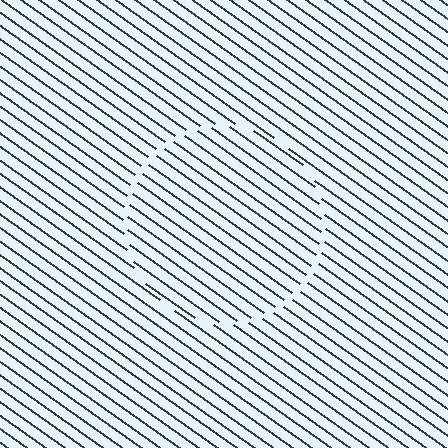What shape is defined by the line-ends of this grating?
An illusory circle. The interior of the shape contains the same grating, shifted by half a period — the contour is defined by the phase discontinuity where line-ends from the inner and outer gratings abut.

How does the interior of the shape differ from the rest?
The interior of the shape contains the same grating, shifted by half a period — the contour is defined by the phase discontinuity where line-ends from the inner and outer gratings abut.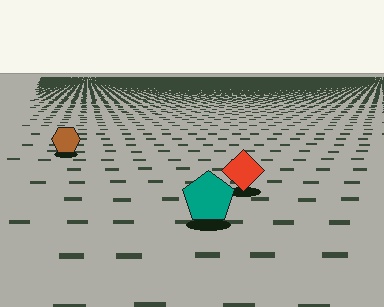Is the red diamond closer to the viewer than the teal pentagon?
No. The teal pentagon is closer — you can tell from the texture gradient: the ground texture is coarser near it.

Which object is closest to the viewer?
The teal pentagon is closest. The texture marks near it are larger and more spread out.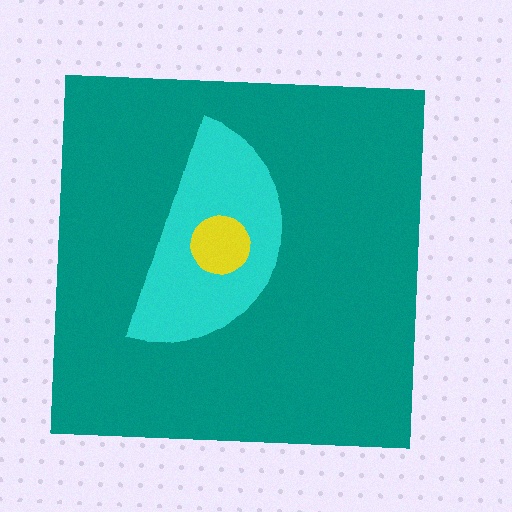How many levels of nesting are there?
3.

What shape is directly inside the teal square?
The cyan semicircle.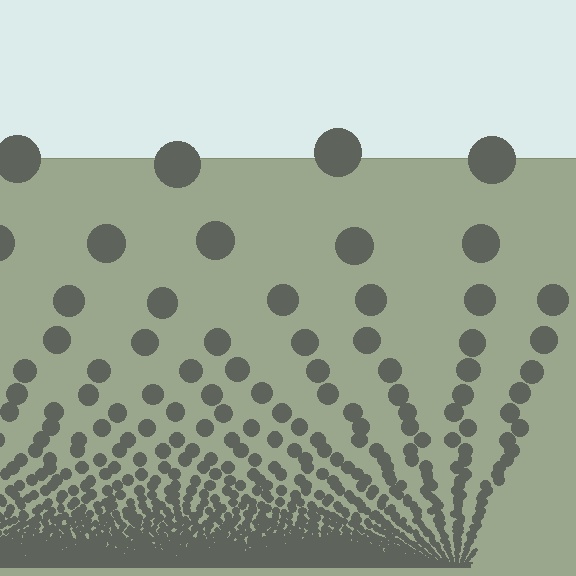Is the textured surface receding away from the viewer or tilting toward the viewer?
The surface appears to tilt toward the viewer. Texture elements get larger and sparser toward the top.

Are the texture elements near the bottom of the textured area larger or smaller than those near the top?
Smaller. The gradient is inverted — elements near the bottom are smaller and denser.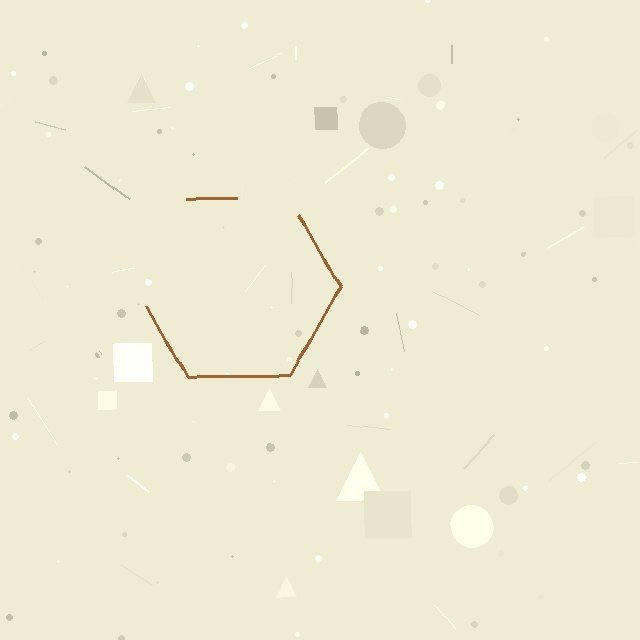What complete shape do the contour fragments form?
The contour fragments form a hexagon.